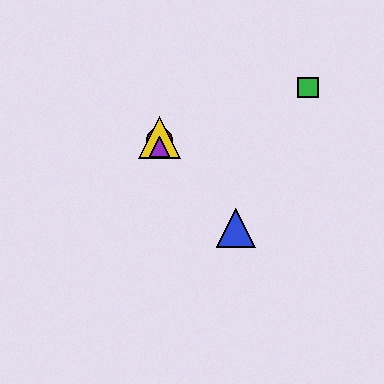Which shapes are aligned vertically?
The red circle, the yellow triangle, the purple triangle are aligned vertically.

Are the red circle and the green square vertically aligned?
No, the red circle is at x≈159 and the green square is at x≈308.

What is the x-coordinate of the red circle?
The red circle is at x≈159.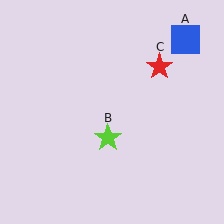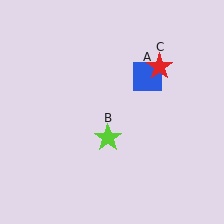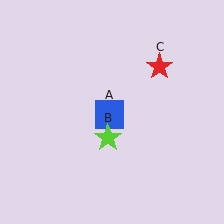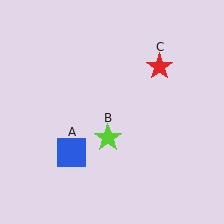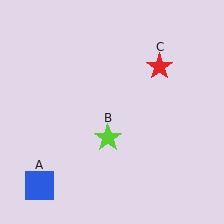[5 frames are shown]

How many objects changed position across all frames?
1 object changed position: blue square (object A).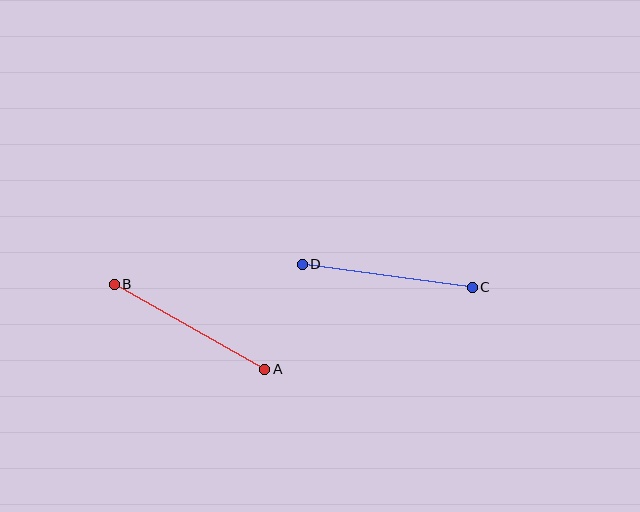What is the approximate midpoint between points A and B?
The midpoint is at approximately (190, 327) pixels.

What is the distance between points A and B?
The distance is approximately 173 pixels.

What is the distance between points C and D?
The distance is approximately 172 pixels.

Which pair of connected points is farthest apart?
Points A and B are farthest apart.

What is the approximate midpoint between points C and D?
The midpoint is at approximately (387, 276) pixels.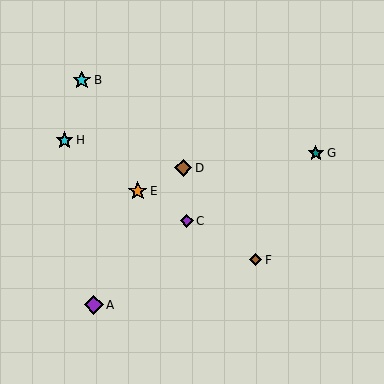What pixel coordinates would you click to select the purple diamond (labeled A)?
Click at (94, 305) to select the purple diamond A.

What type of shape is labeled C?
Shape C is a purple diamond.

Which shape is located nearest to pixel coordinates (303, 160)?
The teal star (labeled G) at (316, 153) is nearest to that location.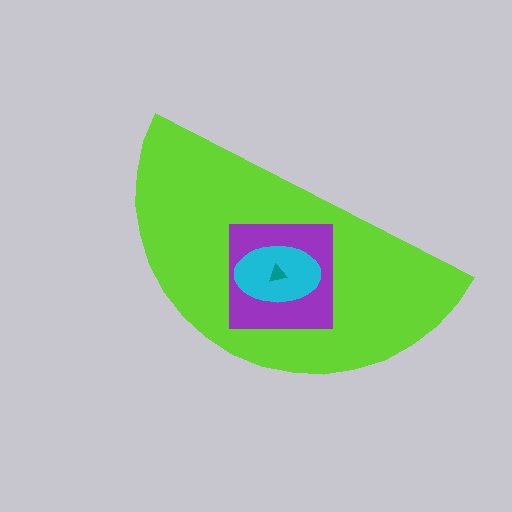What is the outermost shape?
The lime semicircle.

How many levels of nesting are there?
4.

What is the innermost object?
The teal triangle.